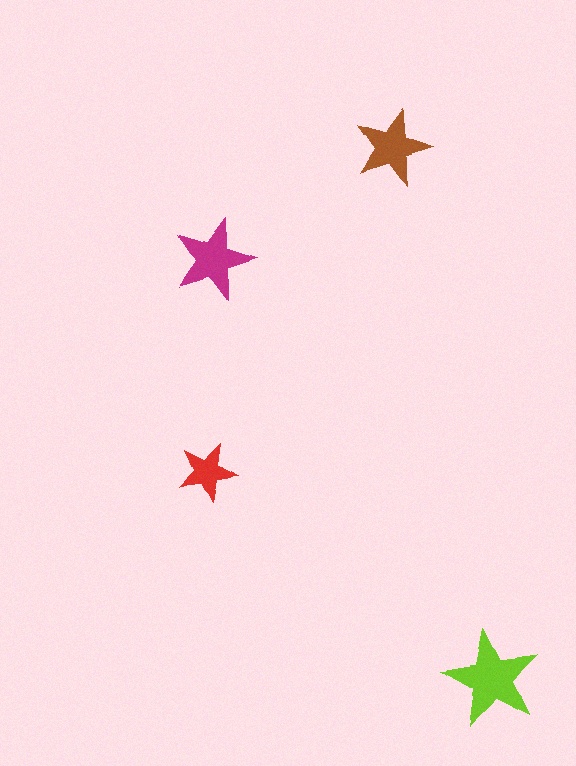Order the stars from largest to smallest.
the lime one, the magenta one, the brown one, the red one.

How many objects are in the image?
There are 4 objects in the image.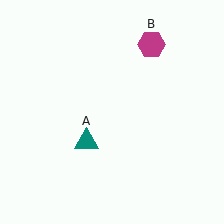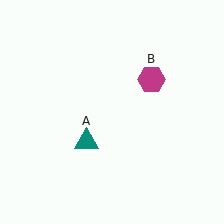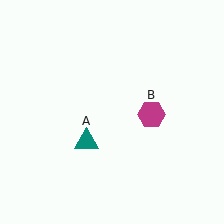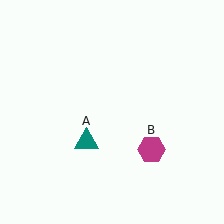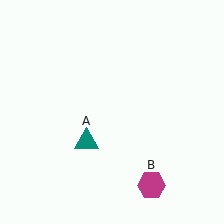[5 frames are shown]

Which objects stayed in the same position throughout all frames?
Teal triangle (object A) remained stationary.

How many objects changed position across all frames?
1 object changed position: magenta hexagon (object B).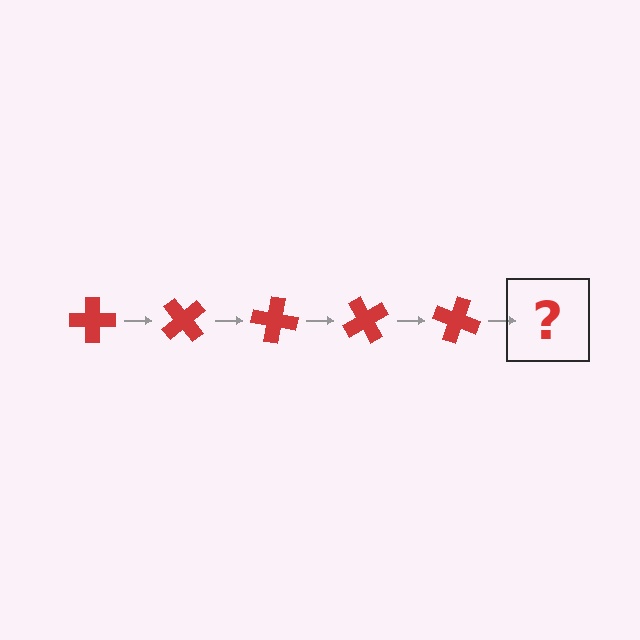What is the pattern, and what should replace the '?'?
The pattern is that the cross rotates 50 degrees each step. The '?' should be a red cross rotated 250 degrees.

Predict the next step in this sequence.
The next step is a red cross rotated 250 degrees.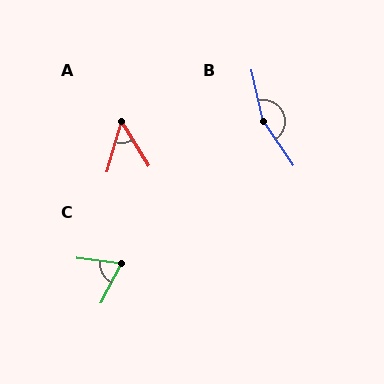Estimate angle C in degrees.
Approximately 70 degrees.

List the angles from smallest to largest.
A (48°), C (70°), B (159°).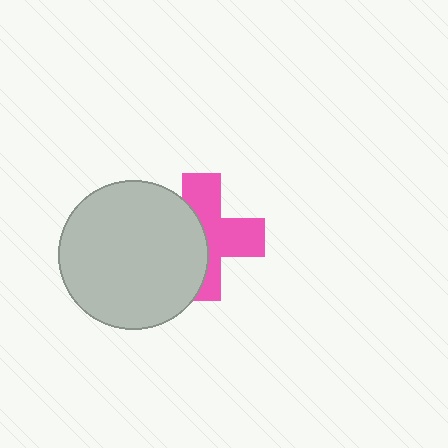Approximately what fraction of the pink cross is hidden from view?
Roughly 45% of the pink cross is hidden behind the light gray circle.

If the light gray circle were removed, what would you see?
You would see the complete pink cross.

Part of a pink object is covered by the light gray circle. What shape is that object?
It is a cross.